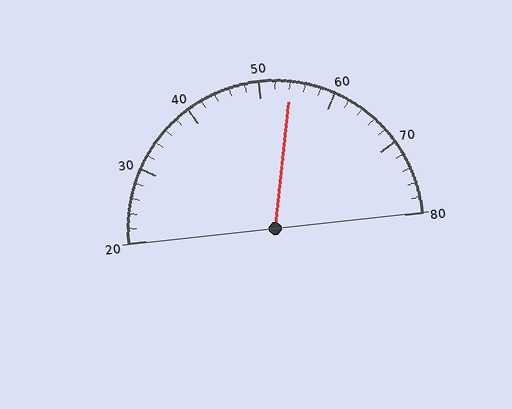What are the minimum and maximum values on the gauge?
The gauge ranges from 20 to 80.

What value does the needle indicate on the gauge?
The needle indicates approximately 54.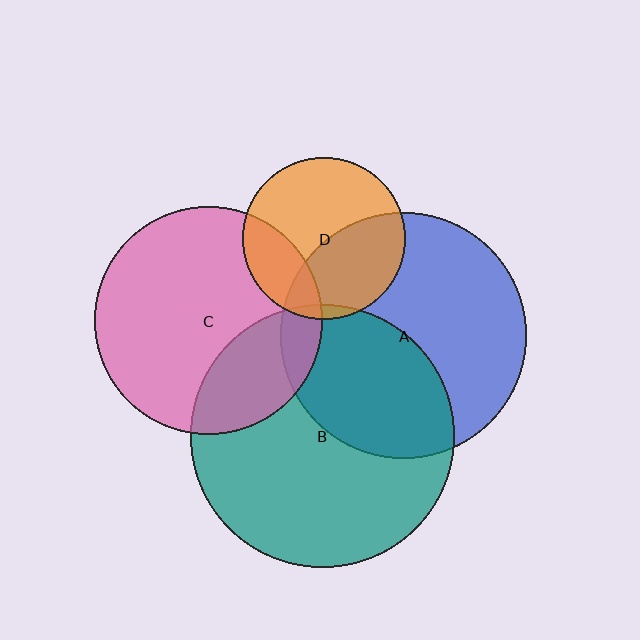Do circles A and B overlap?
Yes.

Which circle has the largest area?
Circle B (teal).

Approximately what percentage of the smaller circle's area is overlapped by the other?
Approximately 40%.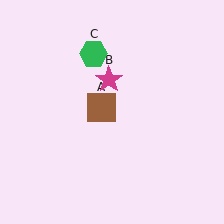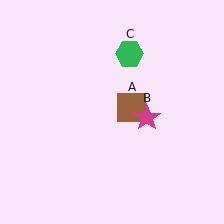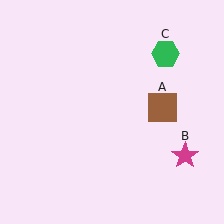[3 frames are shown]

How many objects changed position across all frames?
3 objects changed position: brown square (object A), magenta star (object B), green hexagon (object C).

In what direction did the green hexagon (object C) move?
The green hexagon (object C) moved right.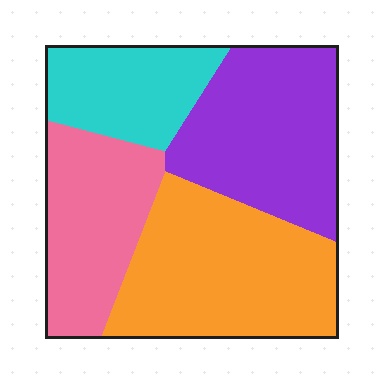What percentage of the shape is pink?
Pink takes up about one fifth (1/5) of the shape.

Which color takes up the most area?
Orange, at roughly 35%.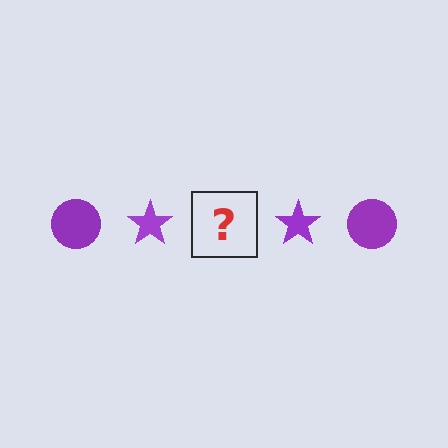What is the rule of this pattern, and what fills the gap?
The rule is that the pattern cycles through circle, star shapes in purple. The gap should be filled with a purple circle.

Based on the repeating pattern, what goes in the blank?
The blank should be a purple circle.